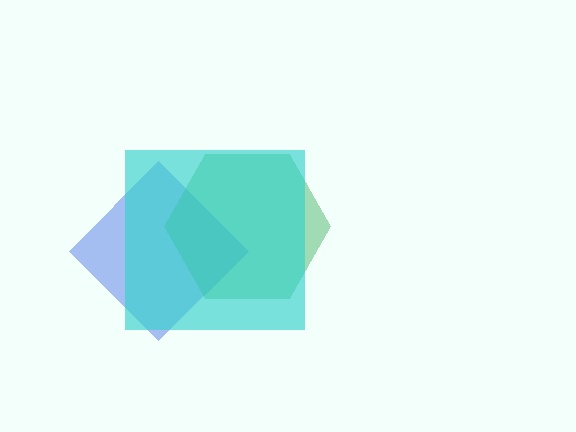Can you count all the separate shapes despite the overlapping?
Yes, there are 3 separate shapes.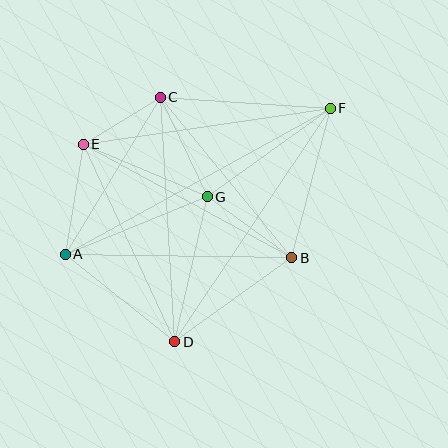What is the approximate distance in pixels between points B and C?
The distance between B and C is approximately 207 pixels.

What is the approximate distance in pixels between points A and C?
The distance between A and C is approximately 184 pixels.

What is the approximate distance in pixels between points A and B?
The distance between A and B is approximately 227 pixels.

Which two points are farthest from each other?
Points A and F are farthest from each other.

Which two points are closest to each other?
Points C and E are closest to each other.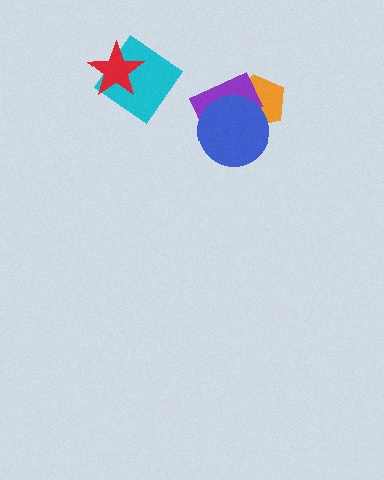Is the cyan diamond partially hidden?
Yes, it is partially covered by another shape.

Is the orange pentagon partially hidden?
Yes, it is partially covered by another shape.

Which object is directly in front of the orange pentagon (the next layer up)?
The purple rectangle is directly in front of the orange pentagon.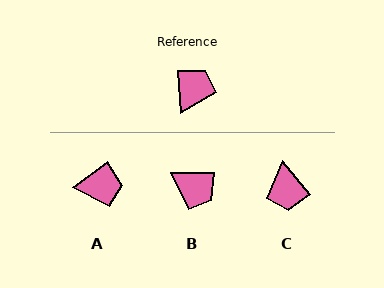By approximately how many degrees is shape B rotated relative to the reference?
Approximately 96 degrees clockwise.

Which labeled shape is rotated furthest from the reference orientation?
C, about 145 degrees away.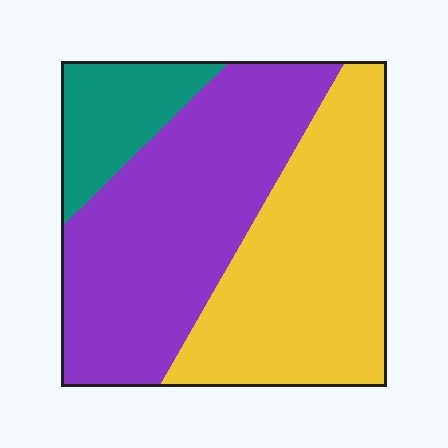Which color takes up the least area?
Teal, at roughly 15%.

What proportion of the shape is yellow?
Yellow covers about 40% of the shape.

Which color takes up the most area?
Purple, at roughly 45%.